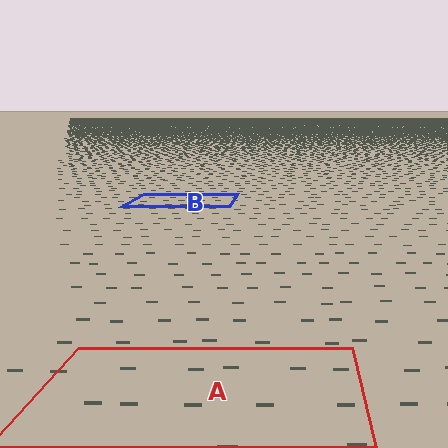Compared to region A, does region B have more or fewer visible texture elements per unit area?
Region B has more texture elements per unit area — they are packed more densely because it is farther away.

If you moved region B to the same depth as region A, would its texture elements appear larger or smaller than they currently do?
They would appear larger. At a closer depth, the same texture elements are projected at a bigger on-screen size.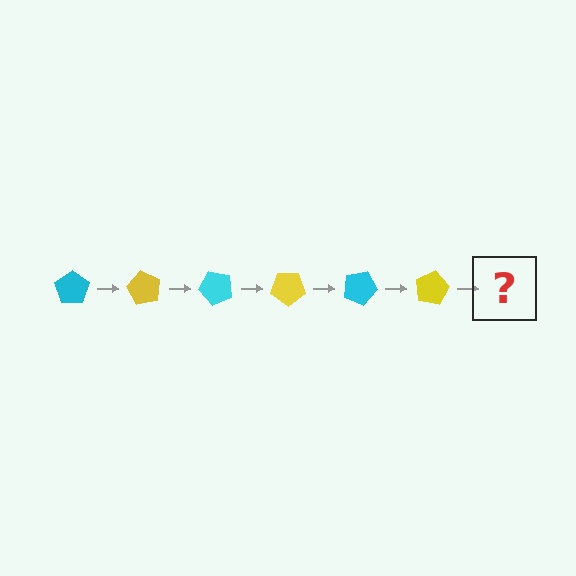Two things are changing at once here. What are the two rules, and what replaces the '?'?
The two rules are that it rotates 60 degrees each step and the color cycles through cyan and yellow. The '?' should be a cyan pentagon, rotated 360 degrees from the start.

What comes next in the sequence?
The next element should be a cyan pentagon, rotated 360 degrees from the start.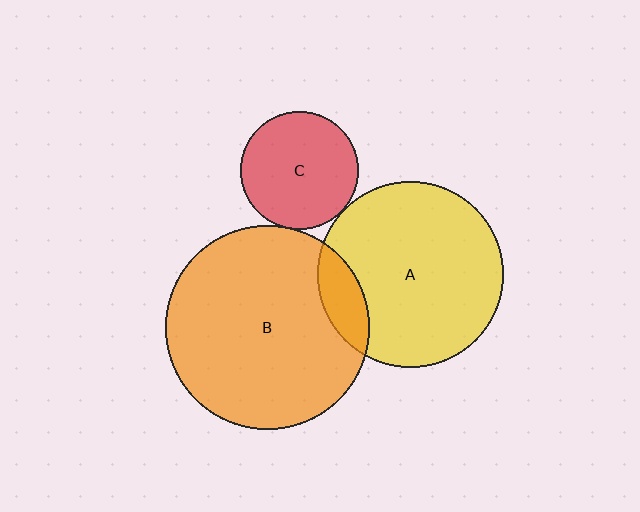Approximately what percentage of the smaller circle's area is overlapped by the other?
Approximately 5%.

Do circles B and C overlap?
Yes.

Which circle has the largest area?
Circle B (orange).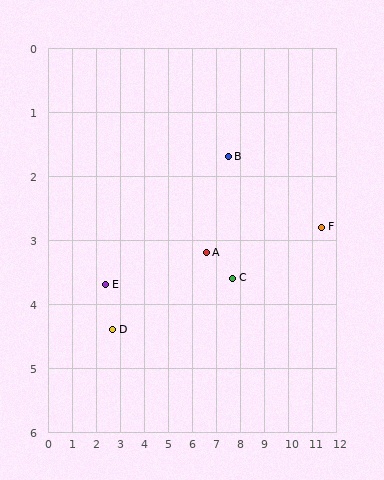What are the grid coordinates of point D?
Point D is at approximately (2.7, 4.4).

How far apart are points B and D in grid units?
Points B and D are about 5.5 grid units apart.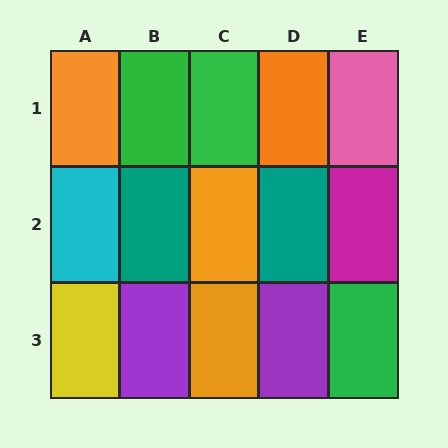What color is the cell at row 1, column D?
Orange.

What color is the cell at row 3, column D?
Purple.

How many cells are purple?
2 cells are purple.